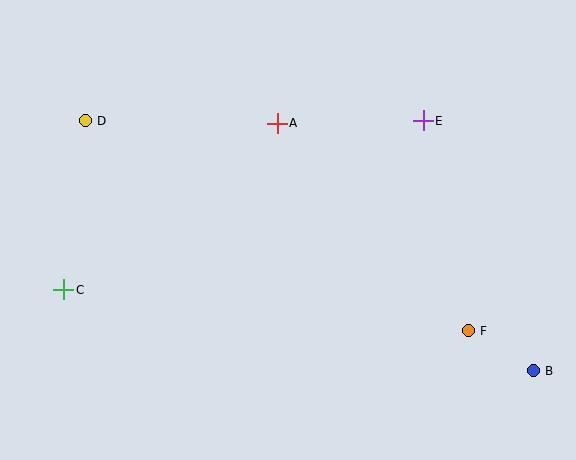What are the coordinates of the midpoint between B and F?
The midpoint between B and F is at (501, 351).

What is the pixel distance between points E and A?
The distance between E and A is 146 pixels.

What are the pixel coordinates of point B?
Point B is at (533, 371).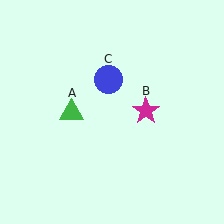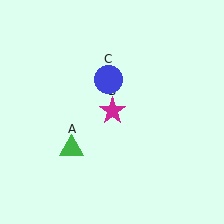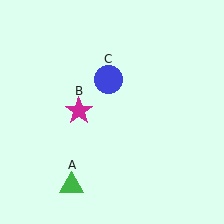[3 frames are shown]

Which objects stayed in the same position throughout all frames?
Blue circle (object C) remained stationary.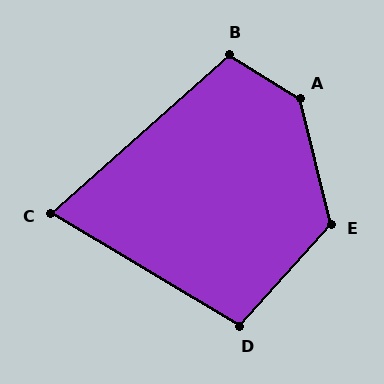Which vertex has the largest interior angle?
A, at approximately 136 degrees.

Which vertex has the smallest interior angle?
C, at approximately 73 degrees.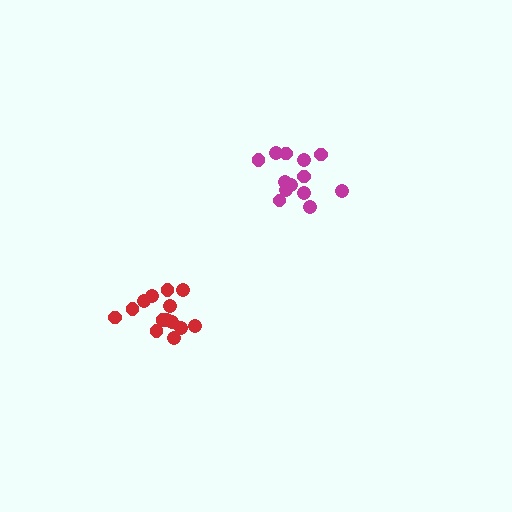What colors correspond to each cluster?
The clusters are colored: magenta, red.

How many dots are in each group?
Group 1: 13 dots, Group 2: 14 dots (27 total).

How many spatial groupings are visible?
There are 2 spatial groupings.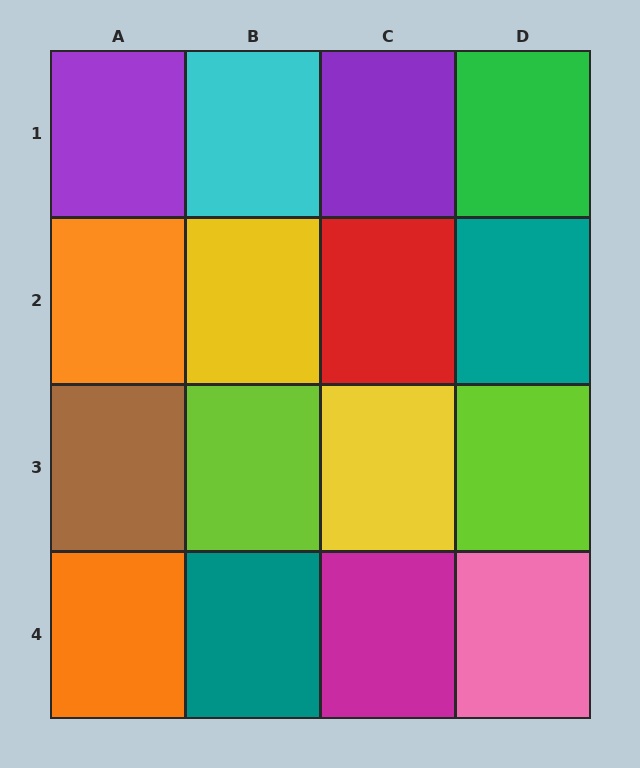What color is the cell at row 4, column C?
Magenta.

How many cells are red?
1 cell is red.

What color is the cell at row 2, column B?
Yellow.